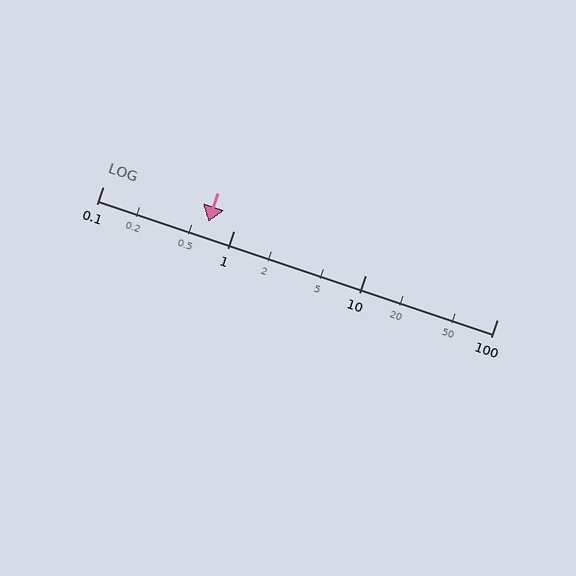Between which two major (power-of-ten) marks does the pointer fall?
The pointer is between 0.1 and 1.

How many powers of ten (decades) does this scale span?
The scale spans 3 decades, from 0.1 to 100.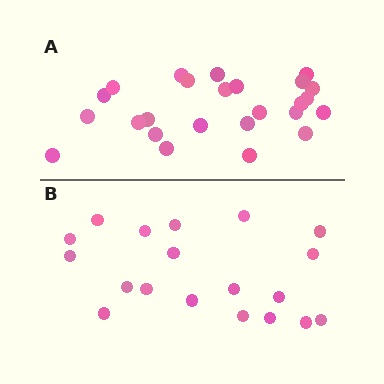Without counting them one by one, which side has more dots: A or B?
Region A (the top region) has more dots.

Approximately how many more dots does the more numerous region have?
Region A has about 6 more dots than region B.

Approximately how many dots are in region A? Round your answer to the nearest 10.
About 20 dots. (The exact count is 25, which rounds to 20.)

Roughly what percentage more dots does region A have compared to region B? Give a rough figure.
About 30% more.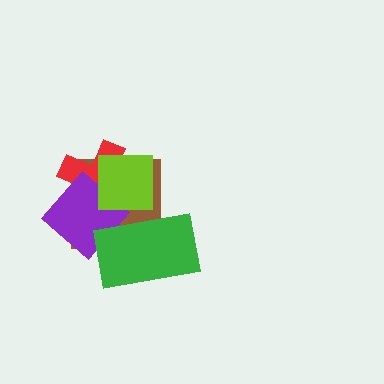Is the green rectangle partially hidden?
No, no other shape covers it.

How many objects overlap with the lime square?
3 objects overlap with the lime square.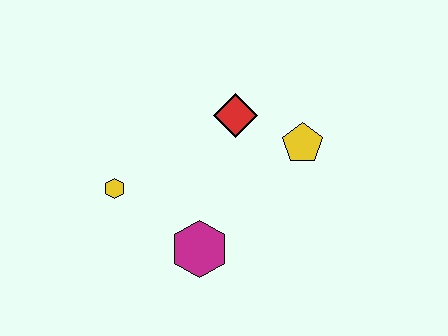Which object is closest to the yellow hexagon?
The magenta hexagon is closest to the yellow hexagon.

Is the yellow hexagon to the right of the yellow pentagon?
No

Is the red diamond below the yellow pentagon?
No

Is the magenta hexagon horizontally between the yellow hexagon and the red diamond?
Yes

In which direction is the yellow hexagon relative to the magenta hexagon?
The yellow hexagon is to the left of the magenta hexagon.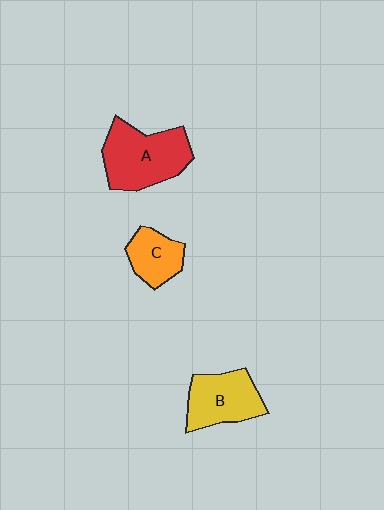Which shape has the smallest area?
Shape C (orange).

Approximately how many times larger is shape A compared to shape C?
Approximately 1.9 times.